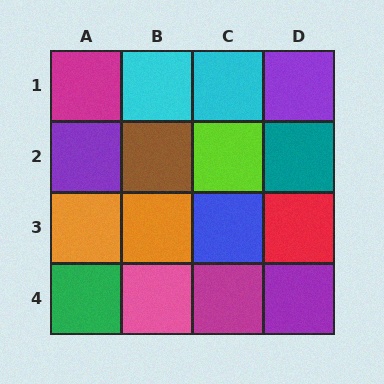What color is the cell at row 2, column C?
Lime.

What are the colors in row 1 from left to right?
Magenta, cyan, cyan, purple.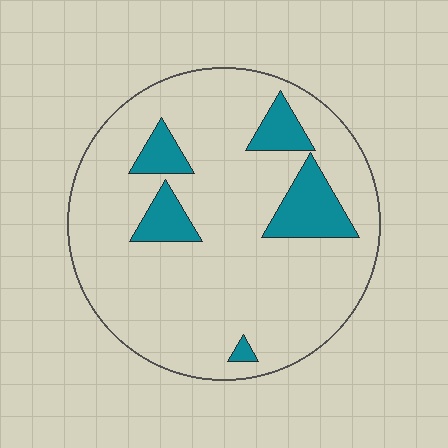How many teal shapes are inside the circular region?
5.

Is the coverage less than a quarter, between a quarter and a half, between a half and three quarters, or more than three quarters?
Less than a quarter.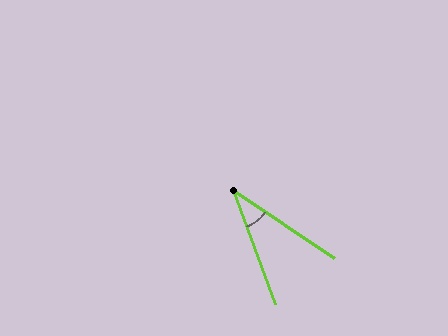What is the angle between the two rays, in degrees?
Approximately 36 degrees.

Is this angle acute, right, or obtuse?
It is acute.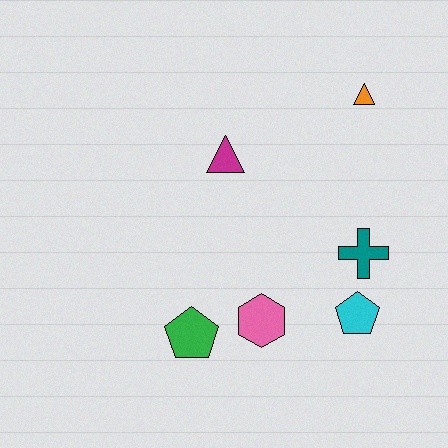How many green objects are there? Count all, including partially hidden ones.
There is 1 green object.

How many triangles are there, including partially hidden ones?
There are 2 triangles.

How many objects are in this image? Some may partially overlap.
There are 6 objects.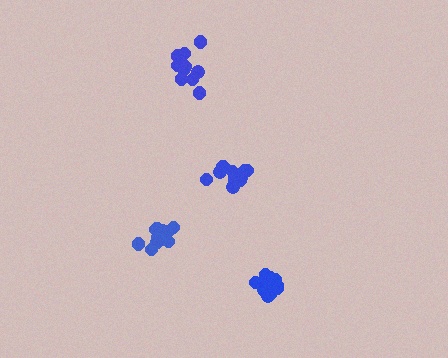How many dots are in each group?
Group 1: 12 dots, Group 2: 13 dots, Group 3: 12 dots, Group 4: 12 dots (49 total).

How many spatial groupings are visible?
There are 4 spatial groupings.